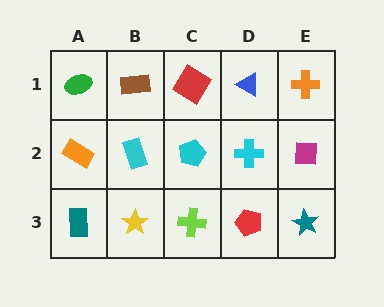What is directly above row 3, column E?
A magenta square.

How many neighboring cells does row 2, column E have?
3.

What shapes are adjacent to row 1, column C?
A cyan pentagon (row 2, column C), a brown rectangle (row 1, column B), a blue triangle (row 1, column D).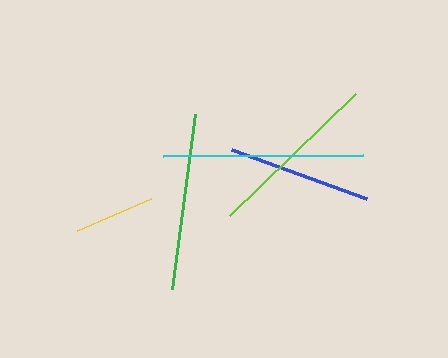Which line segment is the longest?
The cyan line is the longest at approximately 201 pixels.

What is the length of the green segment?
The green segment is approximately 176 pixels long.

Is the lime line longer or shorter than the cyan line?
The cyan line is longer than the lime line.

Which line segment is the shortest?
The yellow line is the shortest at approximately 81 pixels.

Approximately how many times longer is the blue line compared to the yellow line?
The blue line is approximately 1.8 times the length of the yellow line.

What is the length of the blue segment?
The blue segment is approximately 143 pixels long.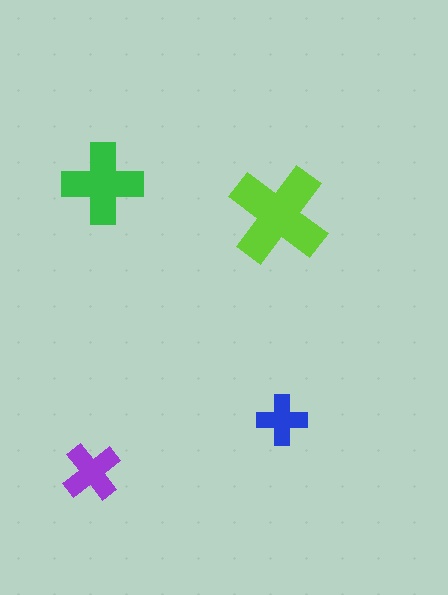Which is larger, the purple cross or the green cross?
The green one.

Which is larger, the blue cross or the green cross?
The green one.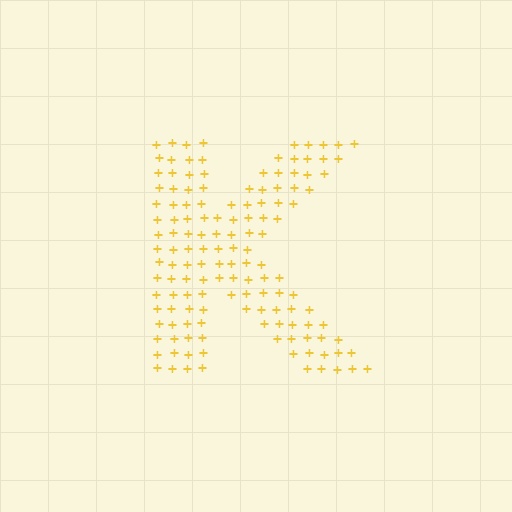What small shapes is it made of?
It is made of small plus signs.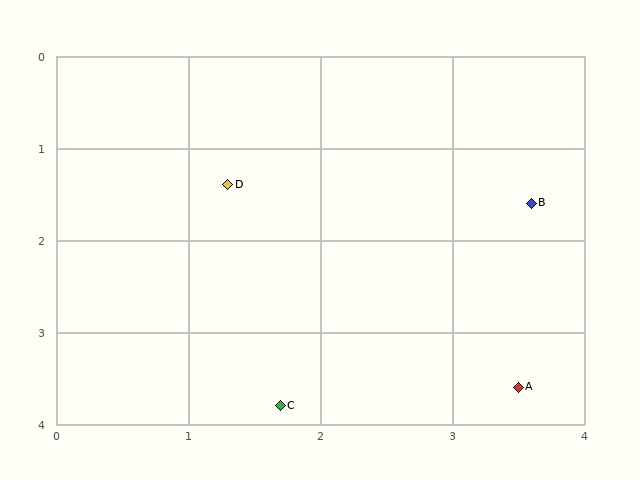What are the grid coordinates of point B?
Point B is at approximately (3.6, 1.6).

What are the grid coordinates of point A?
Point A is at approximately (3.5, 3.6).